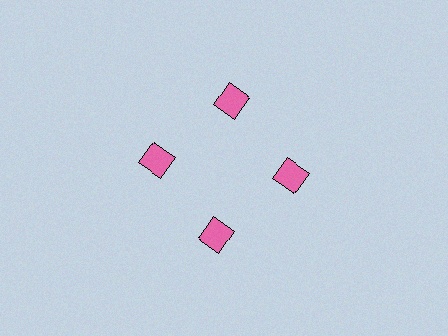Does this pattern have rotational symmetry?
Yes, this pattern has 4-fold rotational symmetry. It looks the same after rotating 90 degrees around the center.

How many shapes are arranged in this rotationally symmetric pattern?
There are 4 shapes, arranged in 4 groups of 1.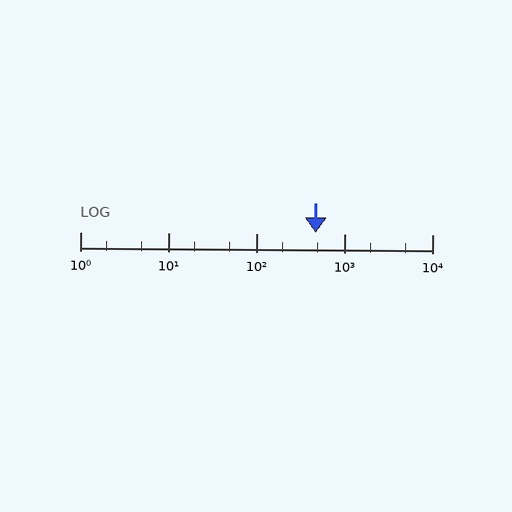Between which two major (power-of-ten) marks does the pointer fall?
The pointer is between 100 and 1000.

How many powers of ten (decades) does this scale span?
The scale spans 4 decades, from 1 to 10000.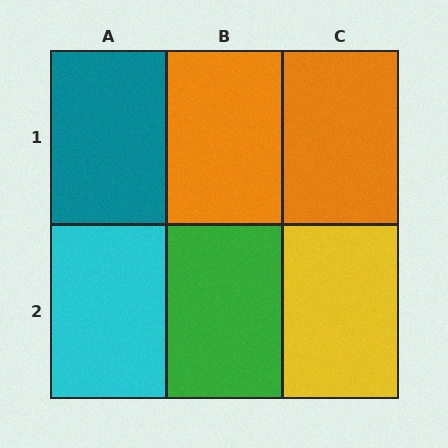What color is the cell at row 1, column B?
Orange.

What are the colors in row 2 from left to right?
Cyan, green, yellow.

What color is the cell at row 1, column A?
Teal.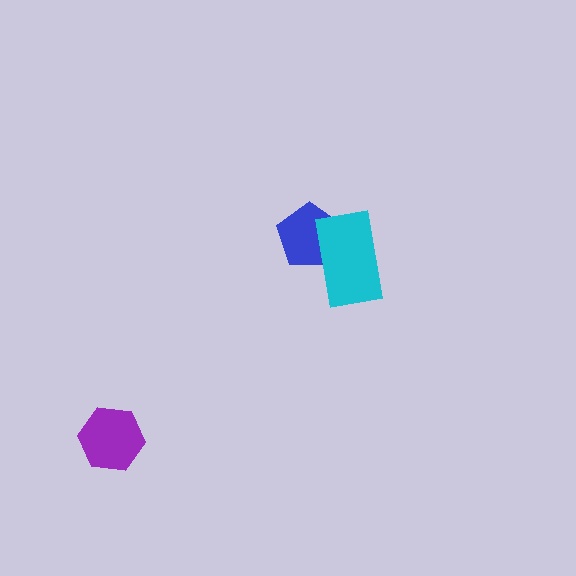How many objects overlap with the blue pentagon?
1 object overlaps with the blue pentagon.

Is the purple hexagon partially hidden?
No, no other shape covers it.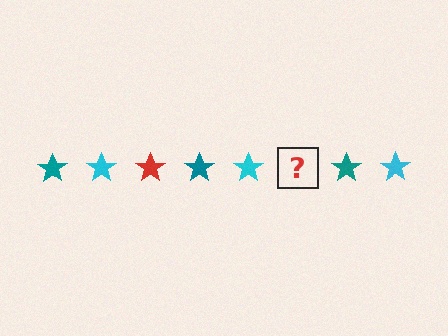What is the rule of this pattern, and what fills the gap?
The rule is that the pattern cycles through teal, cyan, red stars. The gap should be filled with a red star.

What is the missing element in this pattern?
The missing element is a red star.